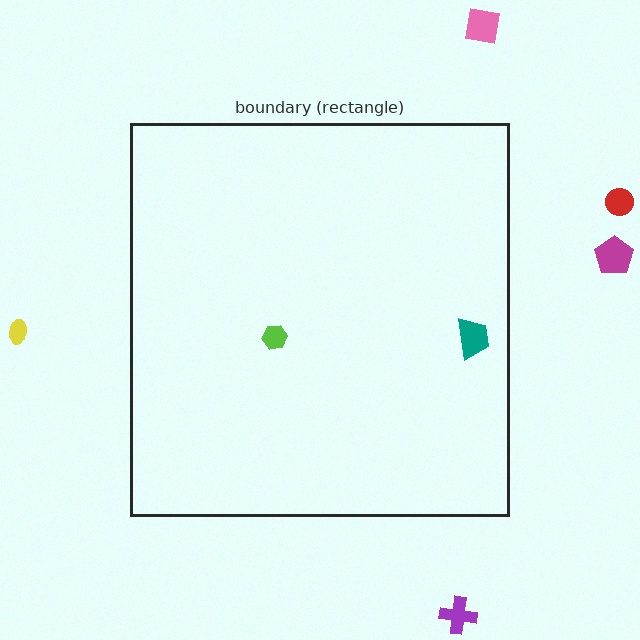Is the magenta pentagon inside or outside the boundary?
Outside.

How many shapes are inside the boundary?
2 inside, 5 outside.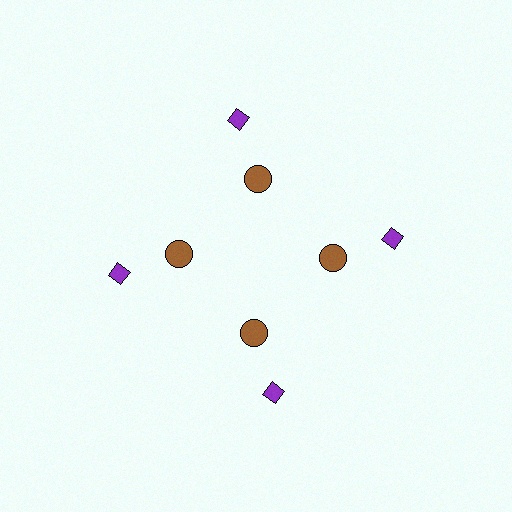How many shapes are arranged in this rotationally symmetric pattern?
There are 8 shapes, arranged in 4 groups of 2.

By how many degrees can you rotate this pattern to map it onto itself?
The pattern maps onto itself every 90 degrees of rotation.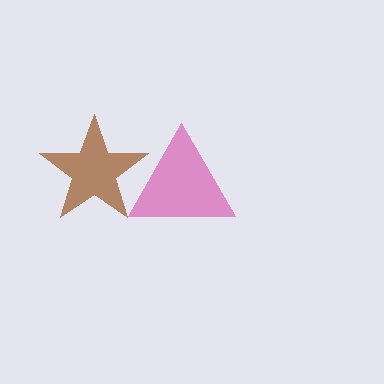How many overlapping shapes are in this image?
There are 2 overlapping shapes in the image.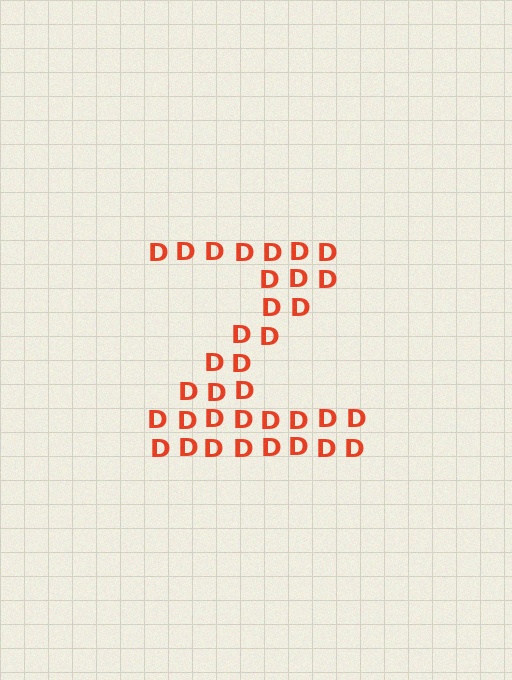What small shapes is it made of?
It is made of small letter D's.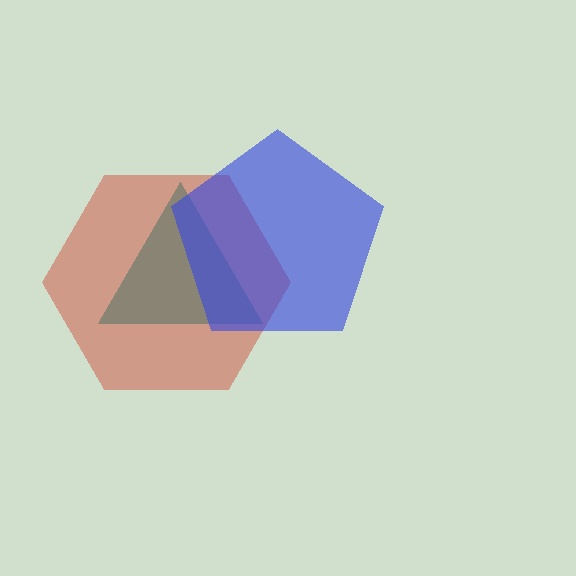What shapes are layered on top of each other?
The layered shapes are: a teal triangle, a red hexagon, a blue pentagon.